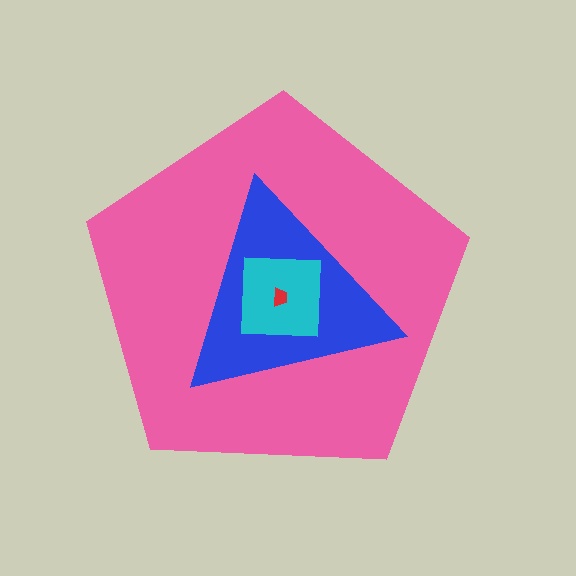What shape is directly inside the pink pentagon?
The blue triangle.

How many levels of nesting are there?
4.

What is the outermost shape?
The pink pentagon.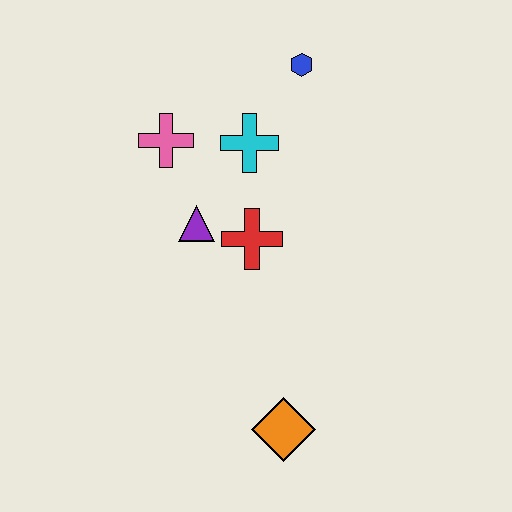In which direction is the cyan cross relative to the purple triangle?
The cyan cross is above the purple triangle.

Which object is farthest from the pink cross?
The orange diamond is farthest from the pink cross.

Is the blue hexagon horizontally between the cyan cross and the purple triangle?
No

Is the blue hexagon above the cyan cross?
Yes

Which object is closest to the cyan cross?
The pink cross is closest to the cyan cross.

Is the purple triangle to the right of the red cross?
No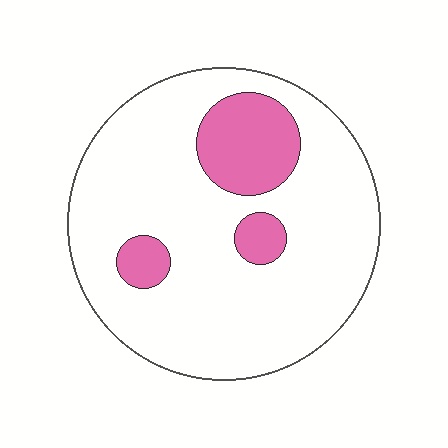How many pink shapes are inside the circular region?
3.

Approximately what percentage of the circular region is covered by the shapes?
Approximately 15%.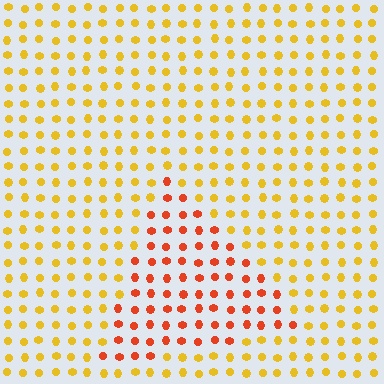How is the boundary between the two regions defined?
The boundary is defined purely by a slight shift in hue (about 39 degrees). Spacing, size, and orientation are identical on both sides.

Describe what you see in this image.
The image is filled with small yellow elements in a uniform arrangement. A triangle-shaped region is visible where the elements are tinted to a slightly different hue, forming a subtle color boundary.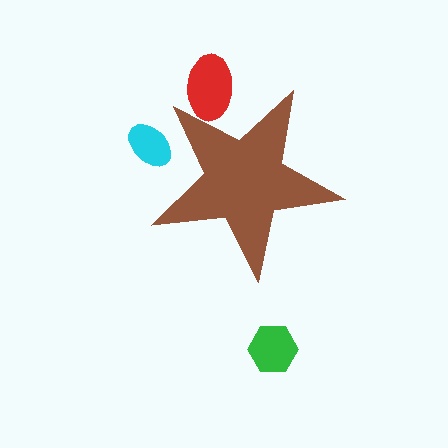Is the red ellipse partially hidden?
Yes, the red ellipse is partially hidden behind the brown star.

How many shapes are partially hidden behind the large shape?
2 shapes are partially hidden.